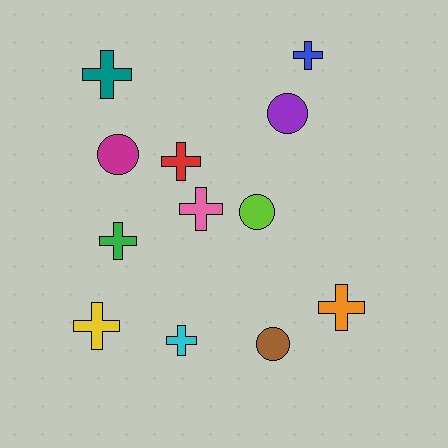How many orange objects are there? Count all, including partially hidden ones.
There is 1 orange object.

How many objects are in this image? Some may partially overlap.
There are 12 objects.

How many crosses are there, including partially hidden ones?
There are 8 crosses.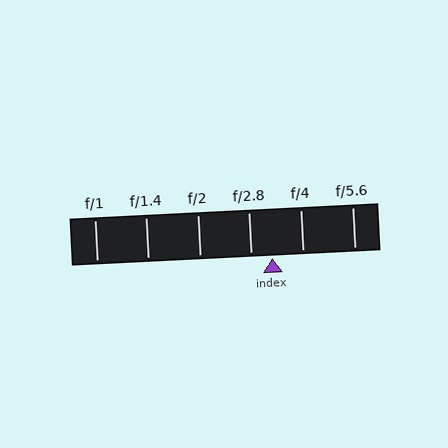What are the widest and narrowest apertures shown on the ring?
The widest aperture shown is f/1 and the narrowest is f/5.6.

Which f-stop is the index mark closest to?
The index mark is closest to f/2.8.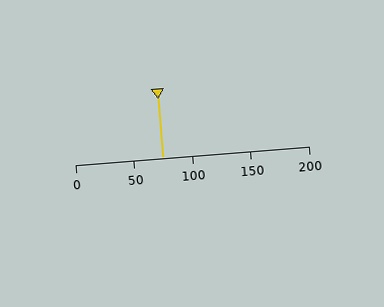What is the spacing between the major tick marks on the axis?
The major ticks are spaced 50 apart.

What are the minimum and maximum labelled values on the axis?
The axis runs from 0 to 200.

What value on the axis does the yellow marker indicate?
The marker indicates approximately 75.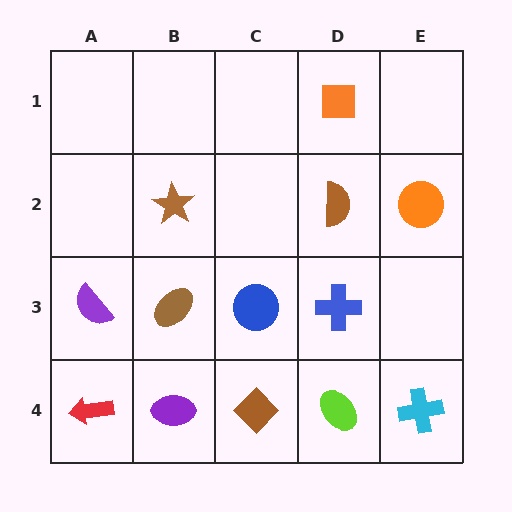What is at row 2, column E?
An orange circle.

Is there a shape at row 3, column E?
No, that cell is empty.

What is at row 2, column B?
A brown star.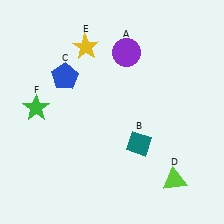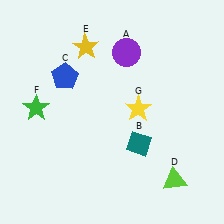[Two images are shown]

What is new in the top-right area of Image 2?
A yellow star (G) was added in the top-right area of Image 2.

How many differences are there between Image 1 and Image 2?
There is 1 difference between the two images.